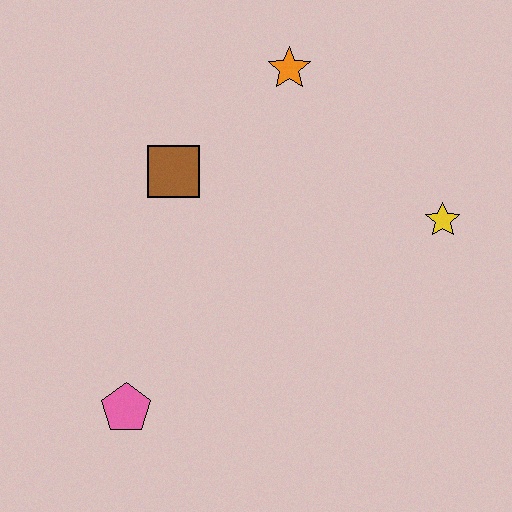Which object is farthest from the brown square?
The yellow star is farthest from the brown square.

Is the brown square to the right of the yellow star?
No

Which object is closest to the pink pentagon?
The brown square is closest to the pink pentagon.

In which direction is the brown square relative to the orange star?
The brown square is to the left of the orange star.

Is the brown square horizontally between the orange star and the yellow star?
No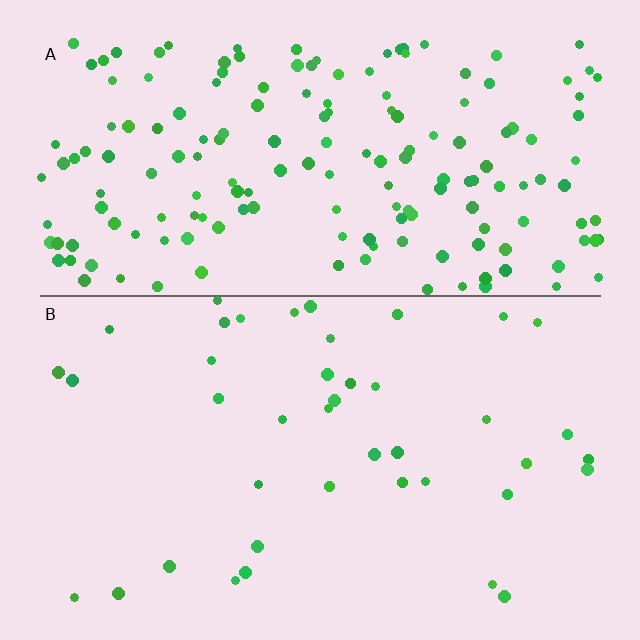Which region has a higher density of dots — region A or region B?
A (the top).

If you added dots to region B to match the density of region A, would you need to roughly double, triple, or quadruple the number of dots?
Approximately quadruple.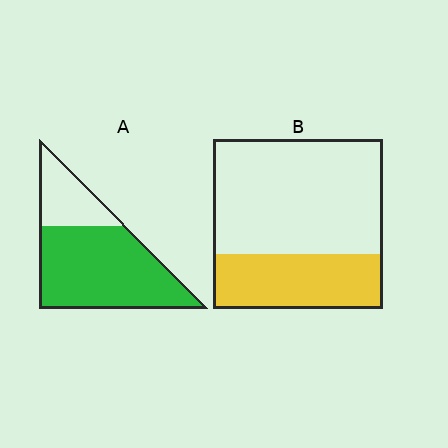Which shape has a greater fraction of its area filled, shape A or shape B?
Shape A.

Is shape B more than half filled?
No.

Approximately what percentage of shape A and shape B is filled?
A is approximately 75% and B is approximately 30%.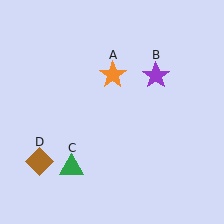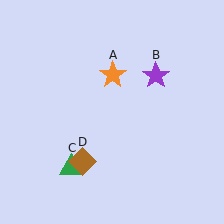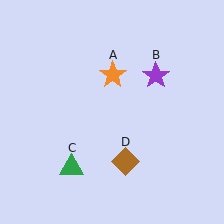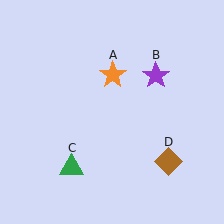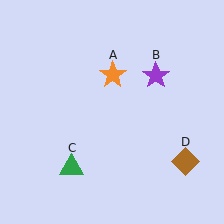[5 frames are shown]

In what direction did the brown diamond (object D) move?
The brown diamond (object D) moved right.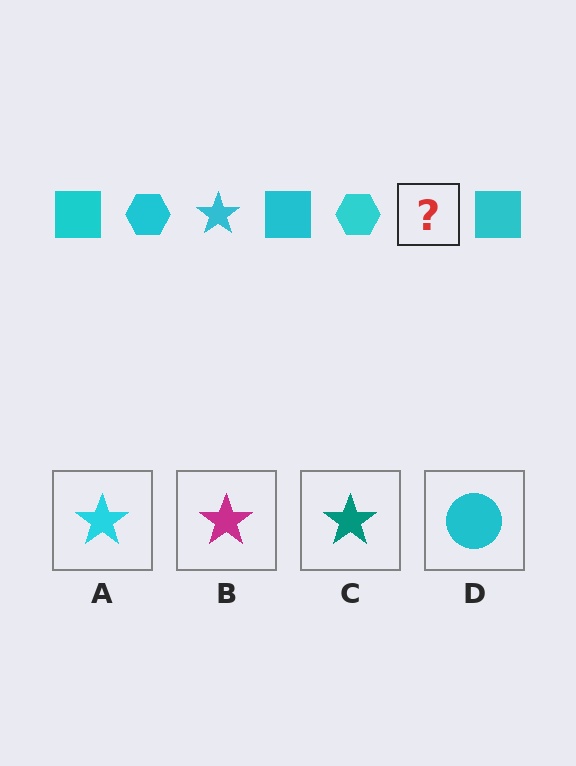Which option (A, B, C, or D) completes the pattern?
A.